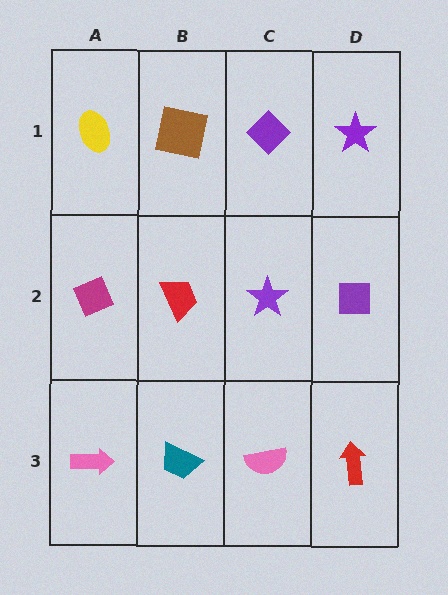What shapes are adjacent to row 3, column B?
A red trapezoid (row 2, column B), a pink arrow (row 3, column A), a pink semicircle (row 3, column C).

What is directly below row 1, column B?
A red trapezoid.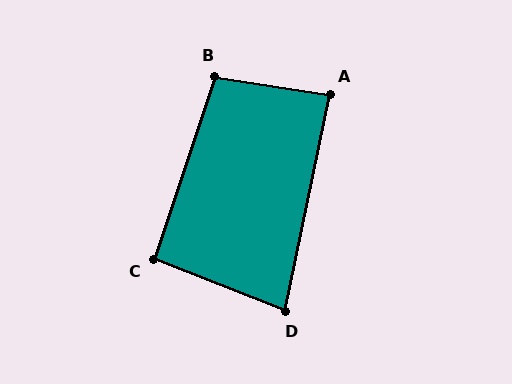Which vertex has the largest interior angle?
B, at approximately 100 degrees.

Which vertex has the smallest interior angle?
D, at approximately 80 degrees.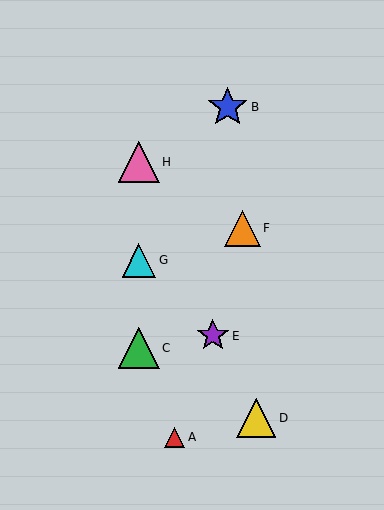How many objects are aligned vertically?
3 objects (C, G, H) are aligned vertically.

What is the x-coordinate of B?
Object B is at x≈228.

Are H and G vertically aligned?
Yes, both are at x≈139.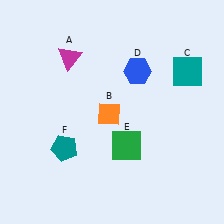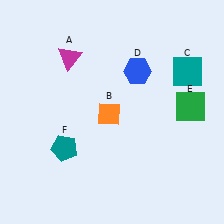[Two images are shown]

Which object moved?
The green square (E) moved right.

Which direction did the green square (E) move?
The green square (E) moved right.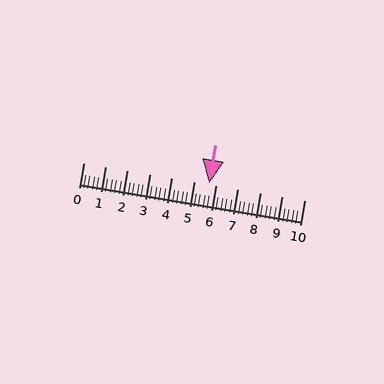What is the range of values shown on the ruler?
The ruler shows values from 0 to 10.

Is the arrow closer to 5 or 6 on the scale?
The arrow is closer to 6.